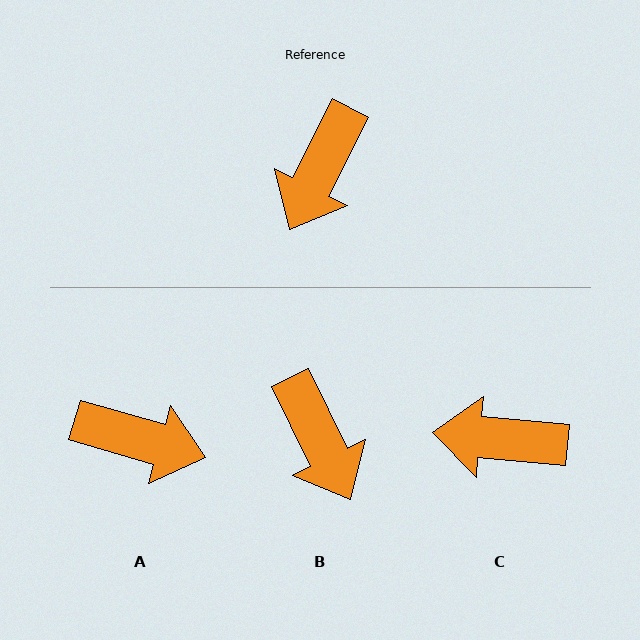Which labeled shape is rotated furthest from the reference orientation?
A, about 101 degrees away.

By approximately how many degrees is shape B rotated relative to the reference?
Approximately 53 degrees counter-clockwise.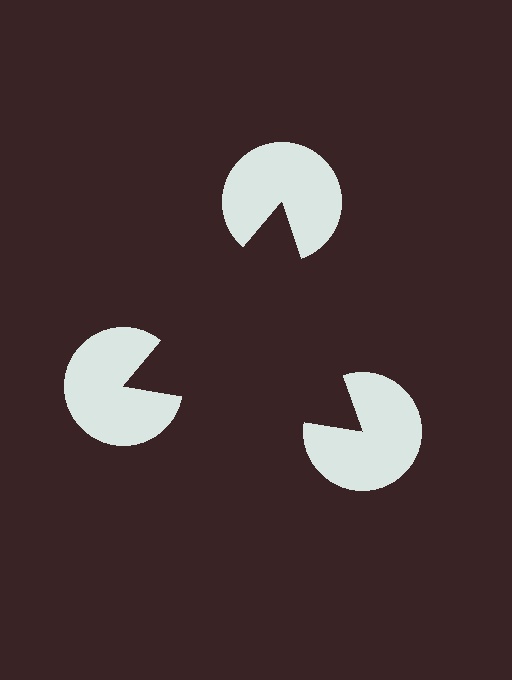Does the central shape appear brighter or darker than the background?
It typically appears slightly darker than the background, even though no actual brightness change is drawn.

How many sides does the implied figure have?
3 sides.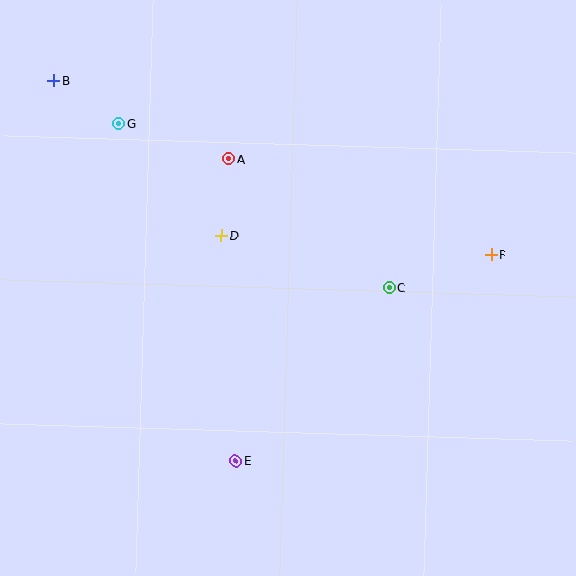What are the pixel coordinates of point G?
Point G is at (119, 124).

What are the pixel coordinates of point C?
Point C is at (389, 288).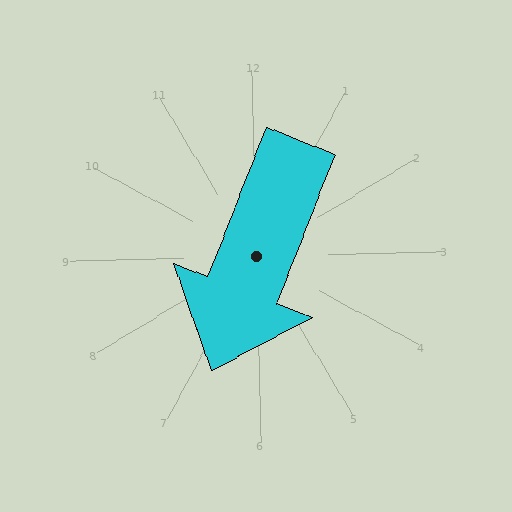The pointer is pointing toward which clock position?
Roughly 7 o'clock.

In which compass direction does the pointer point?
Southwest.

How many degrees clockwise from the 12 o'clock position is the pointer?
Approximately 203 degrees.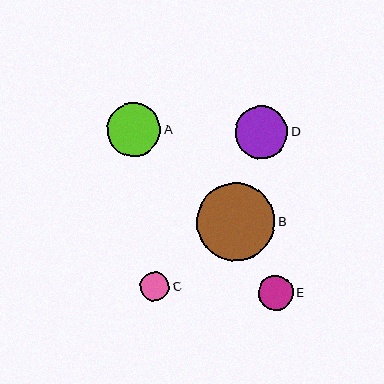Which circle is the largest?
Circle B is the largest with a size of approximately 78 pixels.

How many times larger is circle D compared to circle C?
Circle D is approximately 1.8 times the size of circle C.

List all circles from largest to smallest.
From largest to smallest: B, A, D, E, C.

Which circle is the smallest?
Circle C is the smallest with a size of approximately 30 pixels.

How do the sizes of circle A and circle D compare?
Circle A and circle D are approximately the same size.